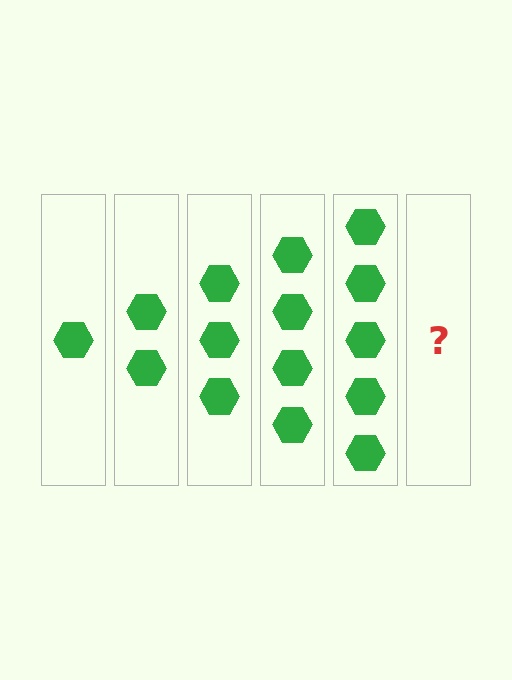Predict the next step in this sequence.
The next step is 6 hexagons.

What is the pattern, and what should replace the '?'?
The pattern is that each step adds one more hexagon. The '?' should be 6 hexagons.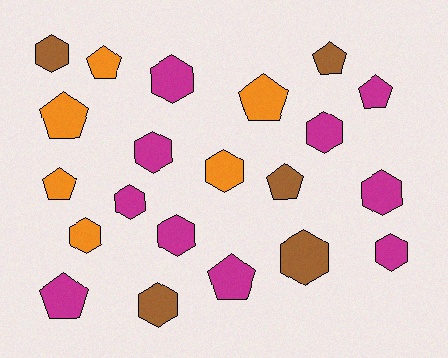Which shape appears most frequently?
Hexagon, with 12 objects.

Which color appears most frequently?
Magenta, with 10 objects.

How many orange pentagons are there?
There are 4 orange pentagons.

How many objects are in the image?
There are 21 objects.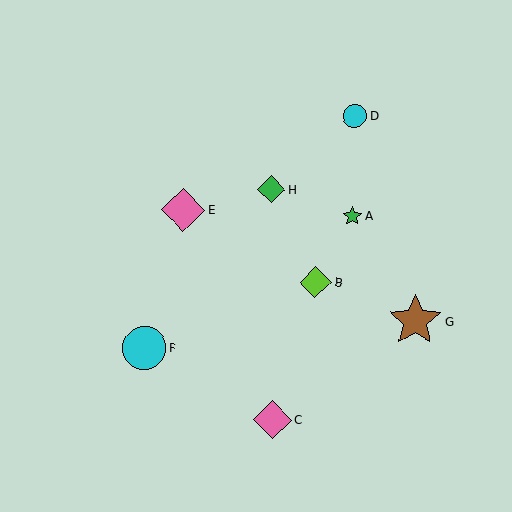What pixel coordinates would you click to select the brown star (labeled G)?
Click at (415, 320) to select the brown star G.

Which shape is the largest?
The brown star (labeled G) is the largest.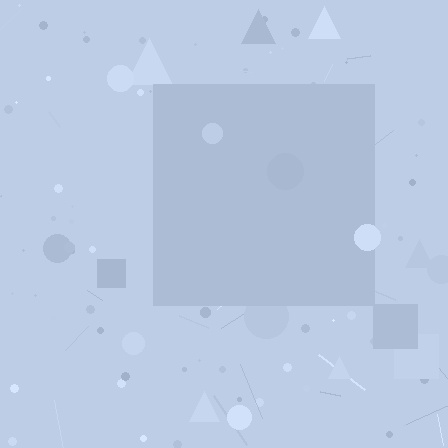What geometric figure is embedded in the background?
A square is embedded in the background.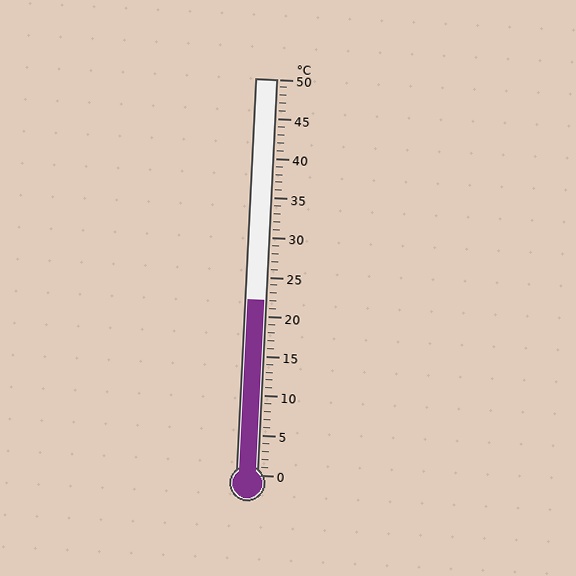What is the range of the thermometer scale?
The thermometer scale ranges from 0°C to 50°C.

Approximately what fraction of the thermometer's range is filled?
The thermometer is filled to approximately 45% of its range.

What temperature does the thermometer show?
The thermometer shows approximately 22°C.